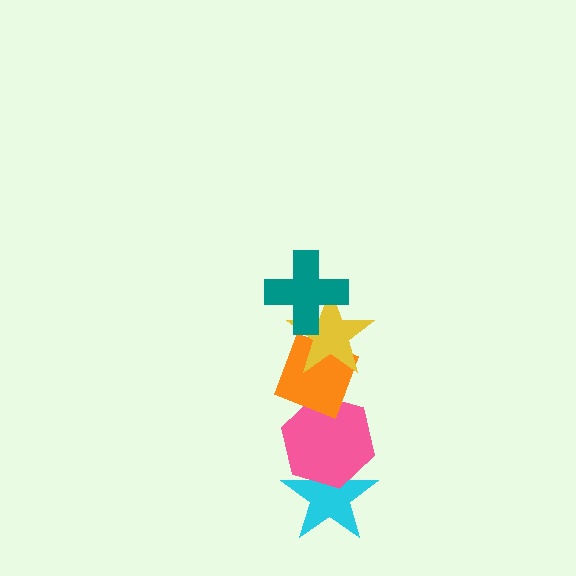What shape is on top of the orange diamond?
The yellow star is on top of the orange diamond.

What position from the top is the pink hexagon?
The pink hexagon is 4th from the top.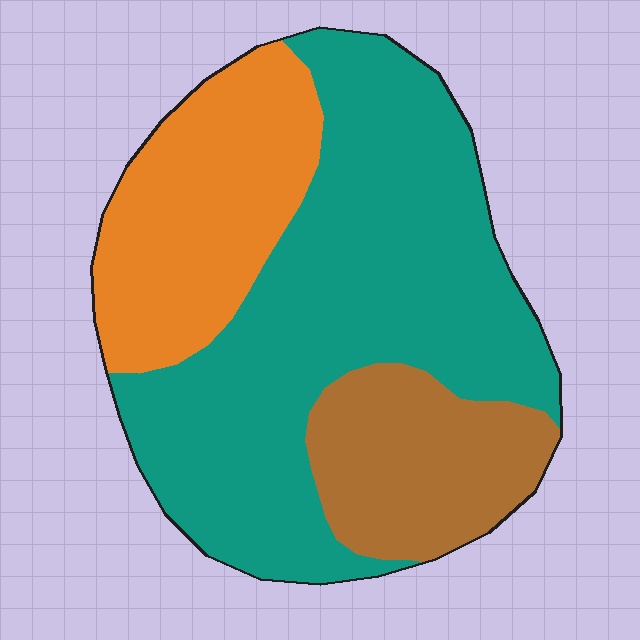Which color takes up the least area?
Brown, at roughly 20%.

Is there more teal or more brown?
Teal.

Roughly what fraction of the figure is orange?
Orange takes up about one quarter (1/4) of the figure.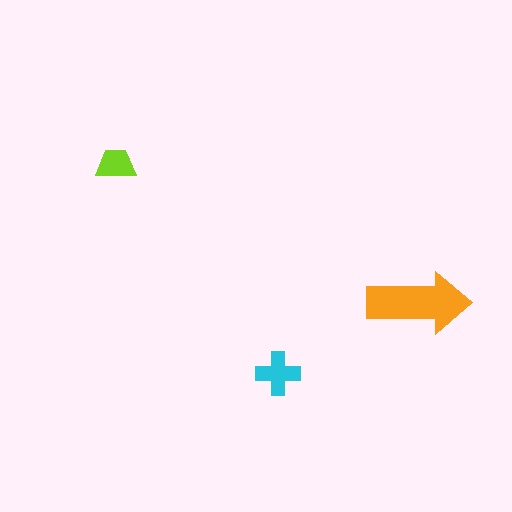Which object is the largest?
The orange arrow.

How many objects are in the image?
There are 3 objects in the image.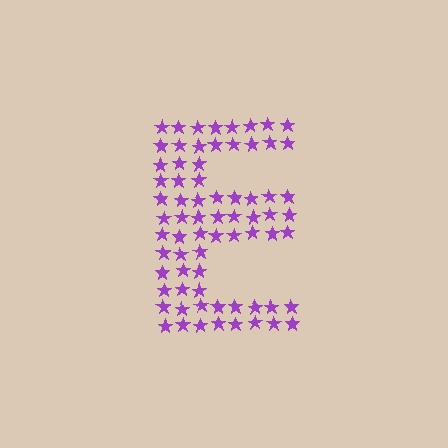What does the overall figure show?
The overall figure shows the letter E.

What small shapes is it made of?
It is made of small stars.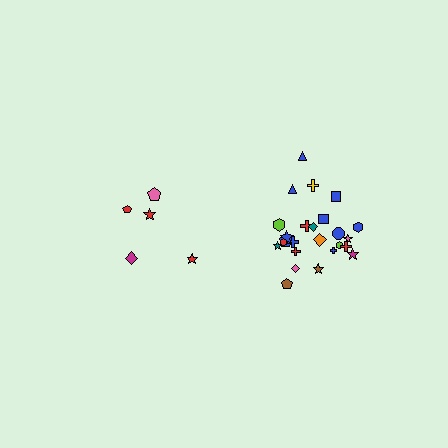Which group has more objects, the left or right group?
The right group.